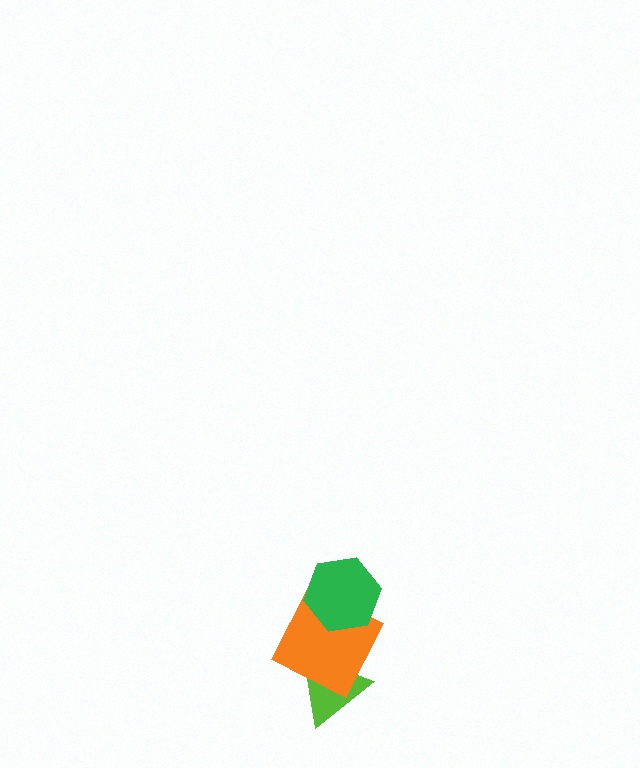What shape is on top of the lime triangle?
The orange square is on top of the lime triangle.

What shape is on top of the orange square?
The green hexagon is on top of the orange square.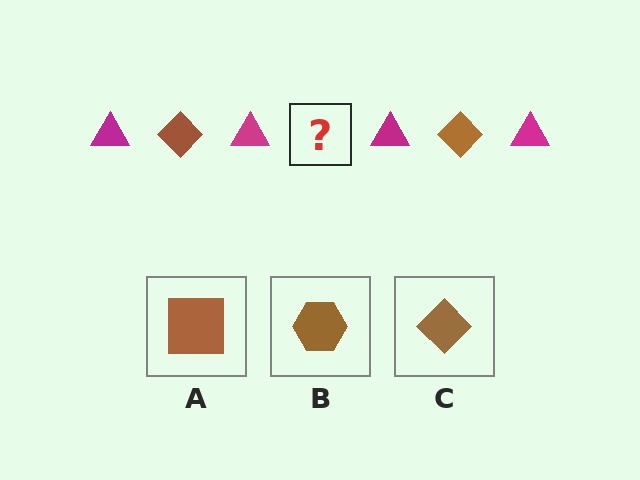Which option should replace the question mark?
Option C.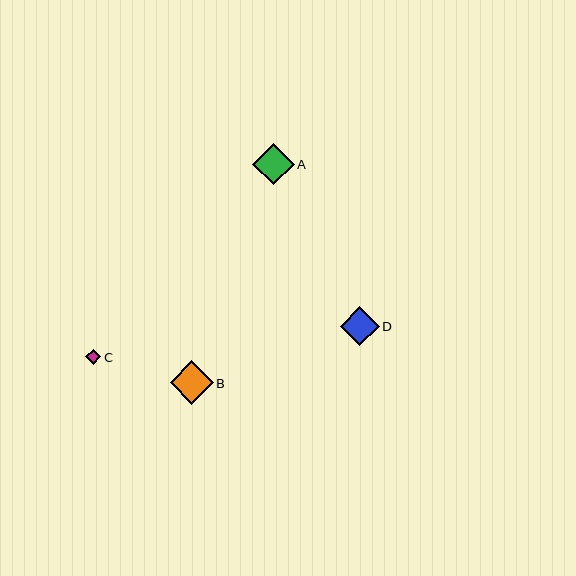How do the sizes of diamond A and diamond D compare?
Diamond A and diamond D are approximately the same size.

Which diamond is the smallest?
Diamond C is the smallest with a size of approximately 15 pixels.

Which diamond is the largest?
Diamond B is the largest with a size of approximately 43 pixels.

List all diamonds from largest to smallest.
From largest to smallest: B, A, D, C.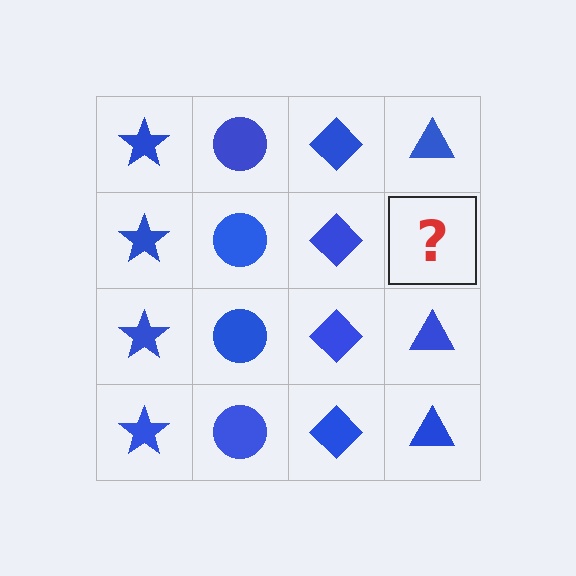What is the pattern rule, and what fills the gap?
The rule is that each column has a consistent shape. The gap should be filled with a blue triangle.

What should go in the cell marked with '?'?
The missing cell should contain a blue triangle.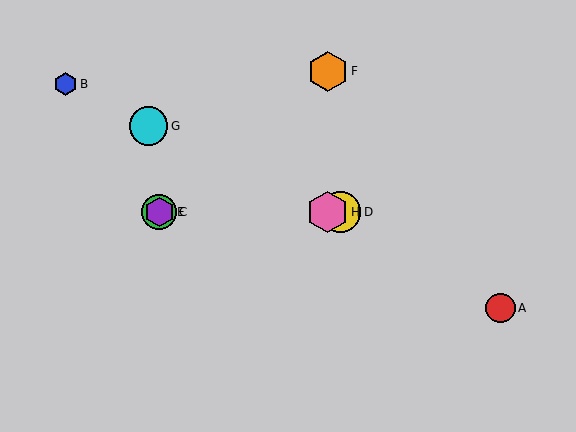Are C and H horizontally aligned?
Yes, both are at y≈212.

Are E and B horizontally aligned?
No, E is at y≈212 and B is at y≈84.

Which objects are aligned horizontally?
Objects C, D, E, H are aligned horizontally.